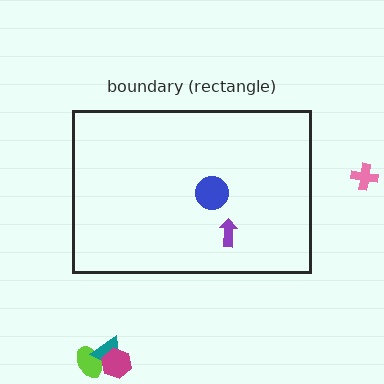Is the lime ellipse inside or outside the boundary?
Outside.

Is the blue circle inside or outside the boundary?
Inside.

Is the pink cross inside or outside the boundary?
Outside.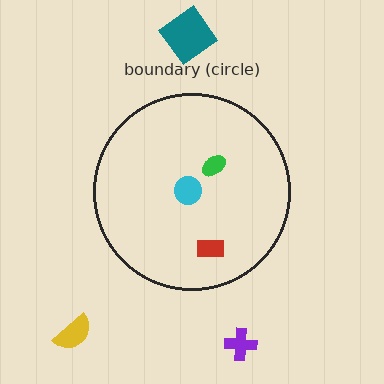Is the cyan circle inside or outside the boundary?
Inside.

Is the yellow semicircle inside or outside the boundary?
Outside.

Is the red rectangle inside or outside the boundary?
Inside.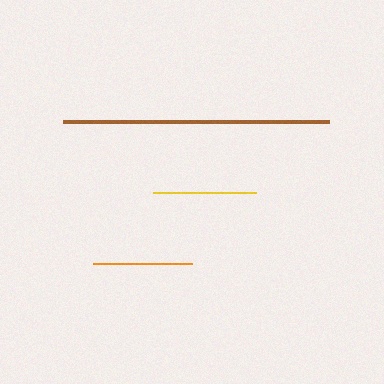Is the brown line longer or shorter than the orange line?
The brown line is longer than the orange line.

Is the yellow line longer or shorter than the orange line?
The yellow line is longer than the orange line.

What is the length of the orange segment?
The orange segment is approximately 99 pixels long.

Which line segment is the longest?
The brown line is the longest at approximately 267 pixels.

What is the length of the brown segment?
The brown segment is approximately 267 pixels long.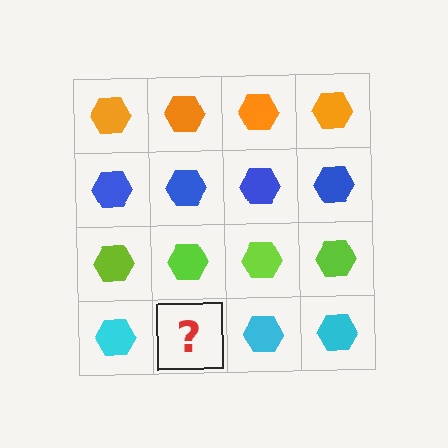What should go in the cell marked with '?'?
The missing cell should contain a cyan hexagon.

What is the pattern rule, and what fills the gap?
The rule is that each row has a consistent color. The gap should be filled with a cyan hexagon.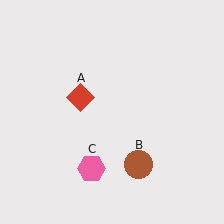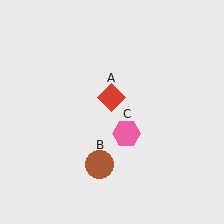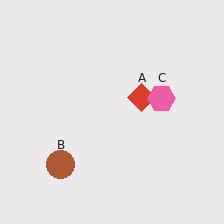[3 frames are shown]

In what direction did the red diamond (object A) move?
The red diamond (object A) moved right.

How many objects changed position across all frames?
3 objects changed position: red diamond (object A), brown circle (object B), pink hexagon (object C).